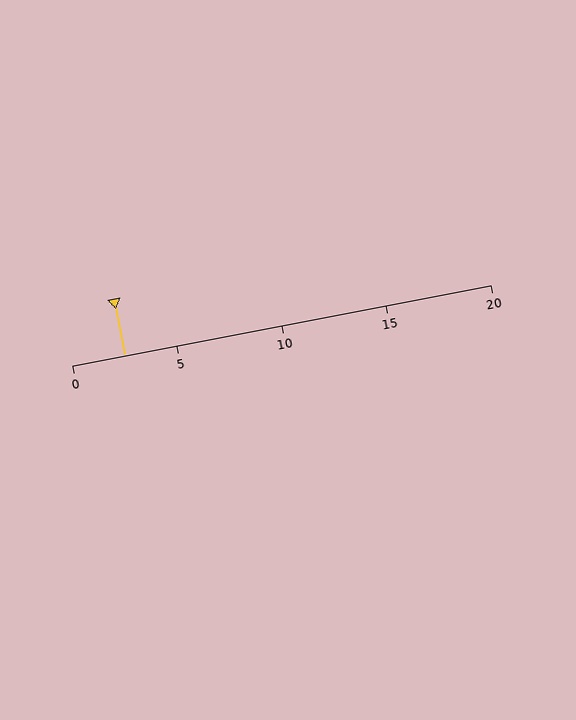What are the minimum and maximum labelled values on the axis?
The axis runs from 0 to 20.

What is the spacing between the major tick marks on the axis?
The major ticks are spaced 5 apart.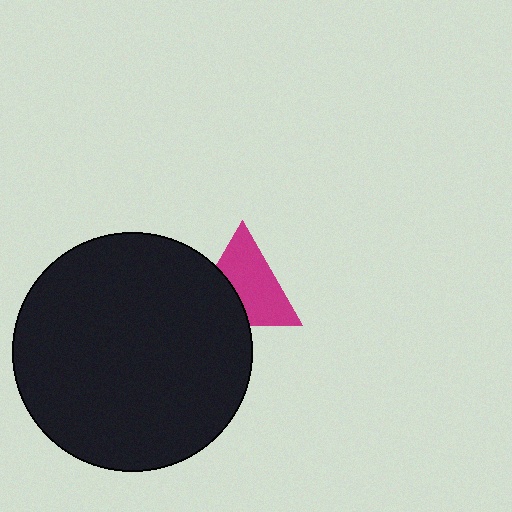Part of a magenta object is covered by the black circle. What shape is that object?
It is a triangle.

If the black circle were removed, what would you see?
You would see the complete magenta triangle.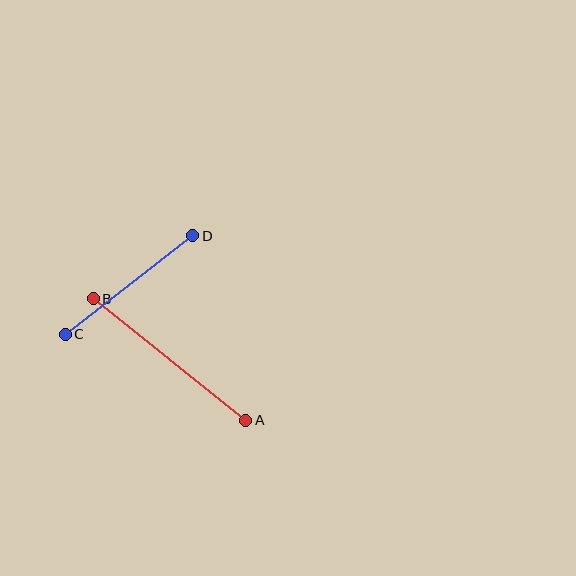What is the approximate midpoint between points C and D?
The midpoint is at approximately (129, 285) pixels.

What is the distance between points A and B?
The distance is approximately 195 pixels.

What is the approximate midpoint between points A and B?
The midpoint is at approximately (170, 360) pixels.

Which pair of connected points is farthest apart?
Points A and B are farthest apart.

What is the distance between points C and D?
The distance is approximately 161 pixels.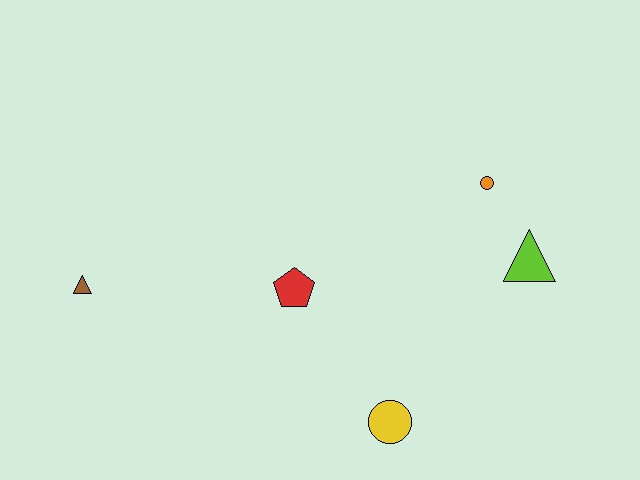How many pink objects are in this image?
There are no pink objects.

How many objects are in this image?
There are 5 objects.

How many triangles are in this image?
There are 2 triangles.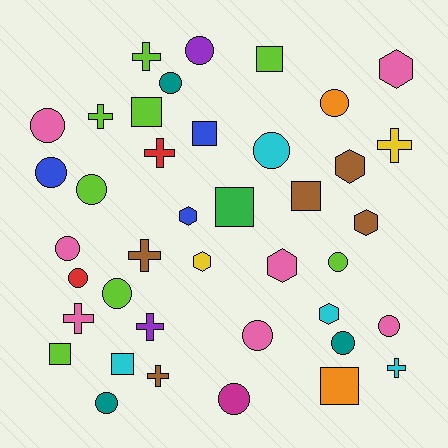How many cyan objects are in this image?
There are 4 cyan objects.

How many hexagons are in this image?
There are 7 hexagons.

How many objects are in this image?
There are 40 objects.